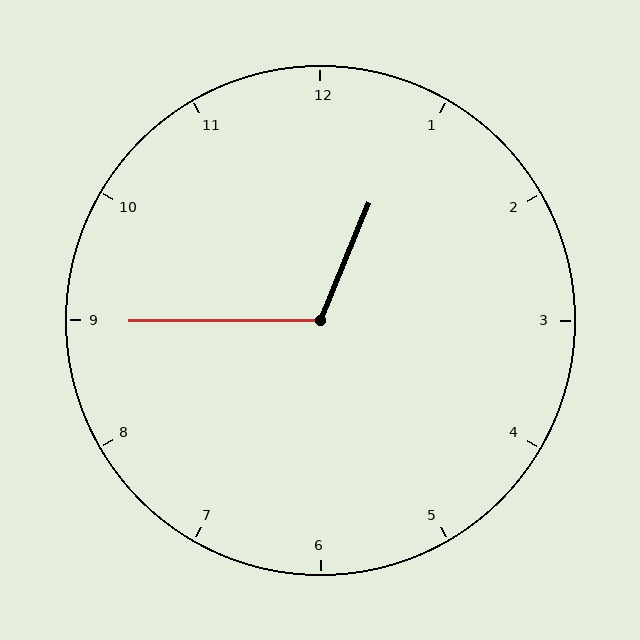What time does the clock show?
12:45.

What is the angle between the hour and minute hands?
Approximately 112 degrees.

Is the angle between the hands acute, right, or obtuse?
It is obtuse.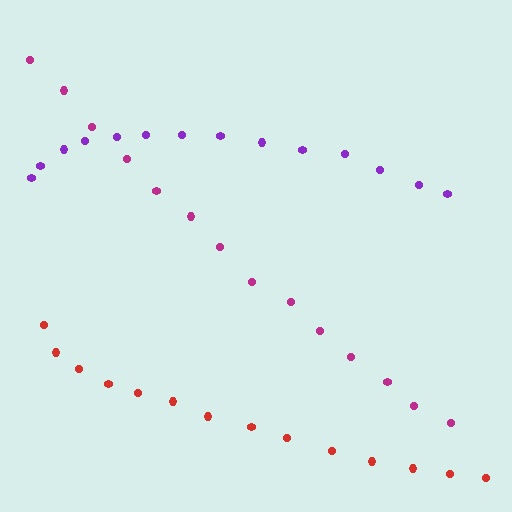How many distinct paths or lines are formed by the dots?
There are 3 distinct paths.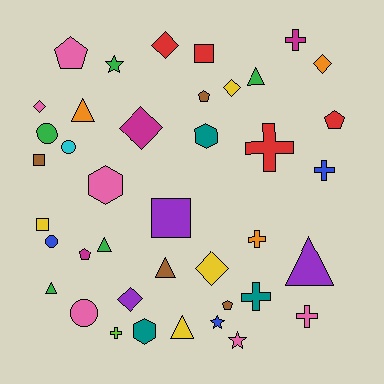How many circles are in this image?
There are 4 circles.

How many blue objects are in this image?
There are 3 blue objects.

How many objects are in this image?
There are 40 objects.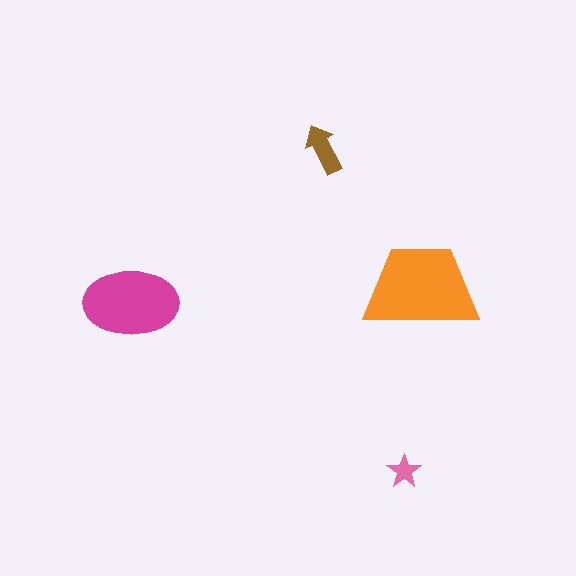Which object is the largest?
The orange trapezoid.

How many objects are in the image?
There are 4 objects in the image.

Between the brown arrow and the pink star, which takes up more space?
The brown arrow.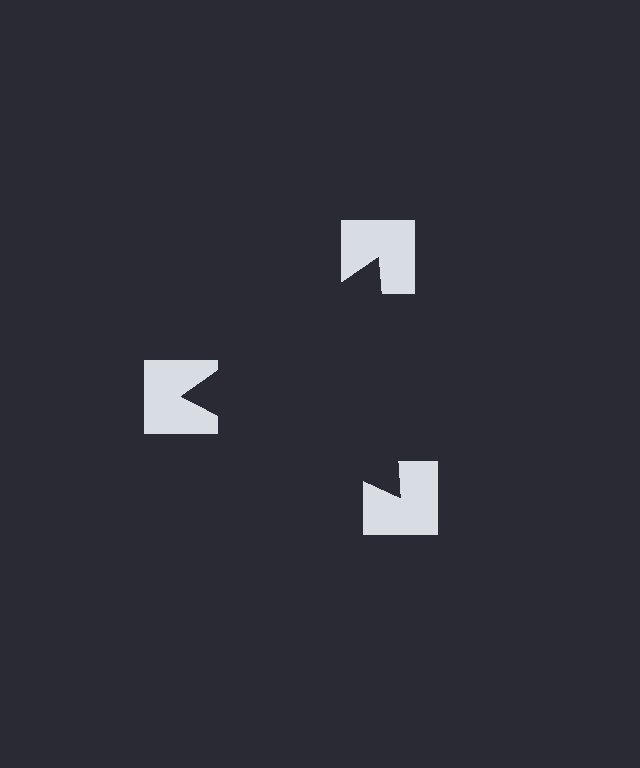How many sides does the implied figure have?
3 sides.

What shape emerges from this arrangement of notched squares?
An illusory triangle — its edges are inferred from the aligned wedge cuts in the notched squares, not physically drawn.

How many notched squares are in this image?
There are 3 — one at each vertex of the illusory triangle.